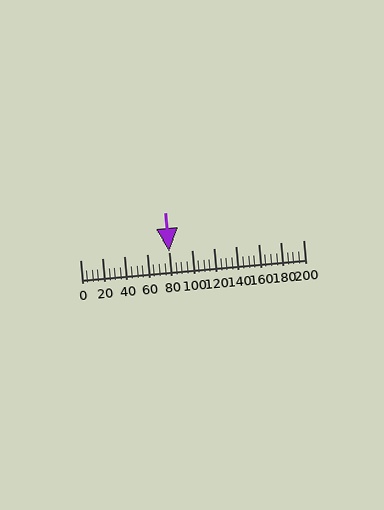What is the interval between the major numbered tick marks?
The major tick marks are spaced 20 units apart.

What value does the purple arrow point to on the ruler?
The purple arrow points to approximately 80.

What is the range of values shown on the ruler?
The ruler shows values from 0 to 200.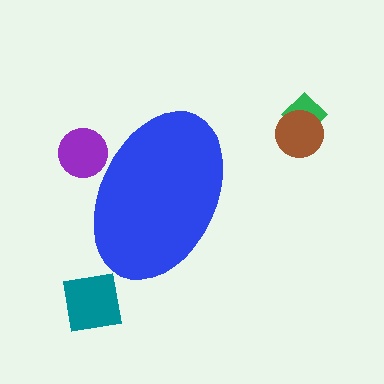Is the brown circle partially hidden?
No, the brown circle is fully visible.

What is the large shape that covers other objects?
A blue ellipse.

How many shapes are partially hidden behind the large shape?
1 shape is partially hidden.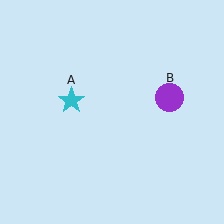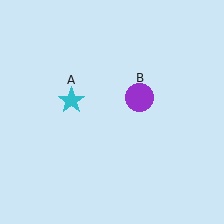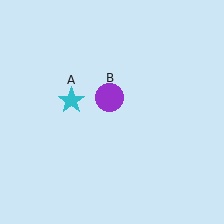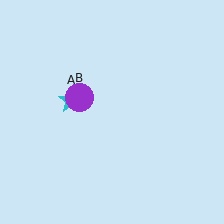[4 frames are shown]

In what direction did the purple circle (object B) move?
The purple circle (object B) moved left.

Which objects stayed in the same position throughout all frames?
Cyan star (object A) remained stationary.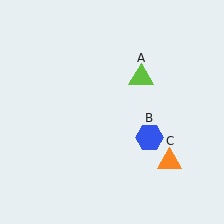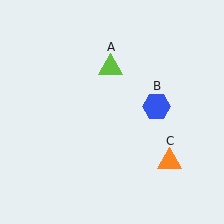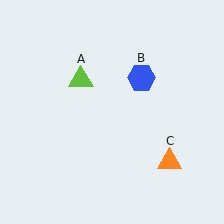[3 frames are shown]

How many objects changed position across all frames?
2 objects changed position: lime triangle (object A), blue hexagon (object B).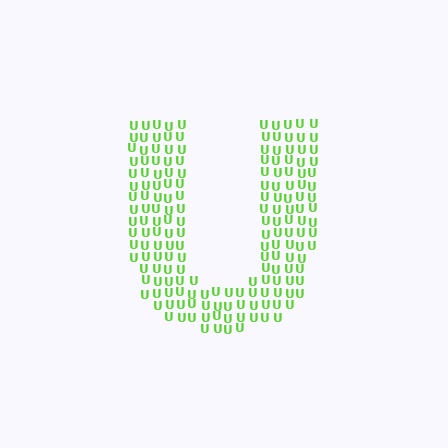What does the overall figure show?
The overall figure shows the letter U.